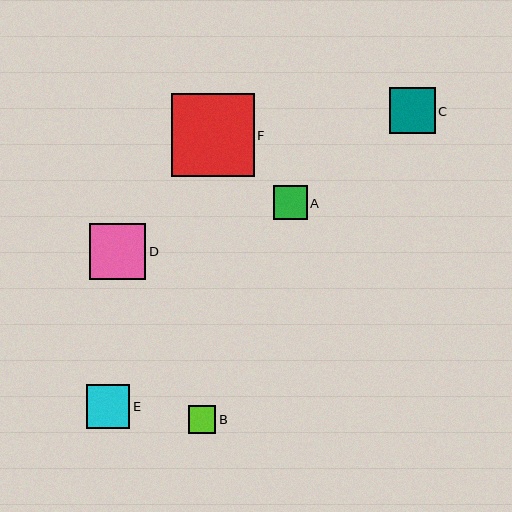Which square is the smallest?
Square B is the smallest with a size of approximately 28 pixels.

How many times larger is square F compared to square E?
Square F is approximately 1.9 times the size of square E.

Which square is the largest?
Square F is the largest with a size of approximately 83 pixels.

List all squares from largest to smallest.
From largest to smallest: F, D, C, E, A, B.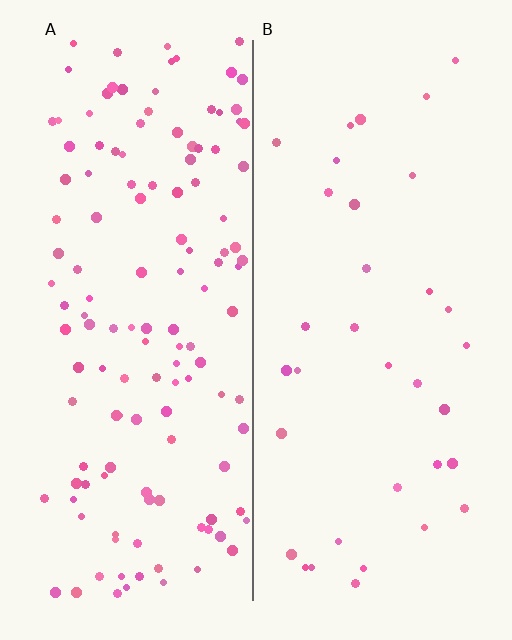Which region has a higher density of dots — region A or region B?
A (the left).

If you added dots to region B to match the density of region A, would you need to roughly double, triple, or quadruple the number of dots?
Approximately quadruple.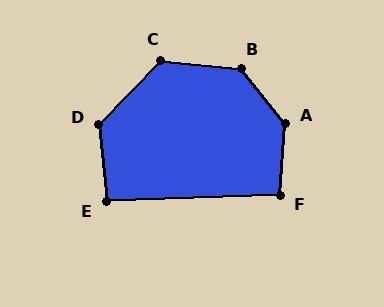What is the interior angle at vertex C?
Approximately 128 degrees (obtuse).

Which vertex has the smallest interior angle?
E, at approximately 94 degrees.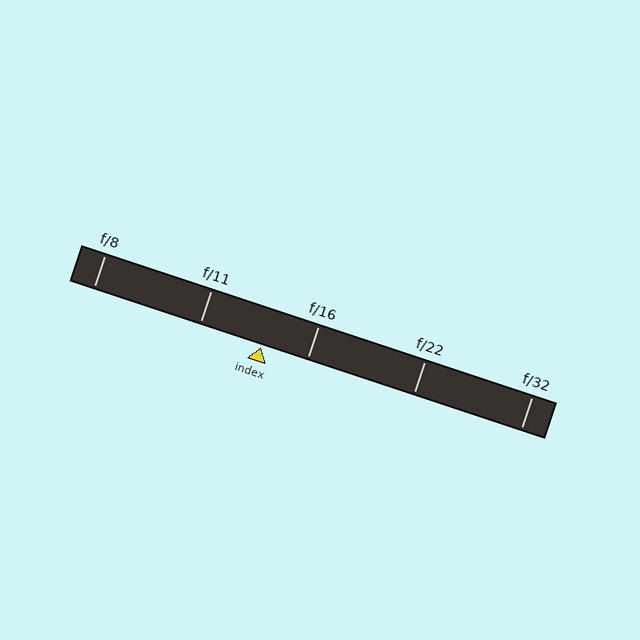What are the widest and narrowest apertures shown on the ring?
The widest aperture shown is f/8 and the narrowest is f/32.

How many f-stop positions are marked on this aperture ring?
There are 5 f-stop positions marked.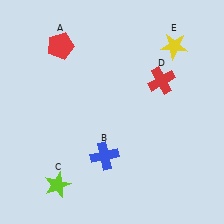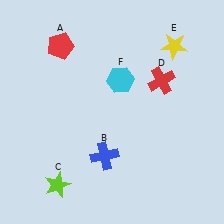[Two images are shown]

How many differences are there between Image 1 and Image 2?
There is 1 difference between the two images.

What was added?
A cyan hexagon (F) was added in Image 2.